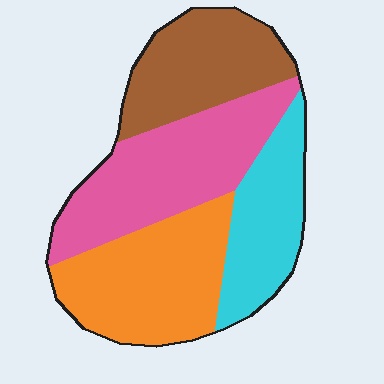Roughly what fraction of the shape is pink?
Pink covers 30% of the shape.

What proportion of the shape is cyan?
Cyan covers 19% of the shape.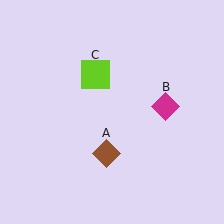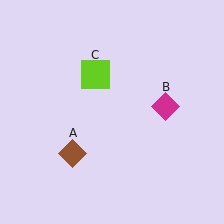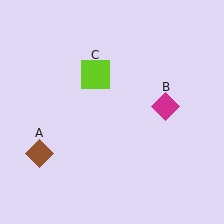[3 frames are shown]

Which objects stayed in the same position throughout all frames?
Magenta diamond (object B) and lime square (object C) remained stationary.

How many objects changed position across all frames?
1 object changed position: brown diamond (object A).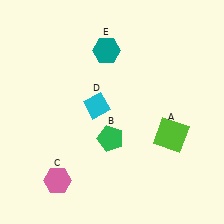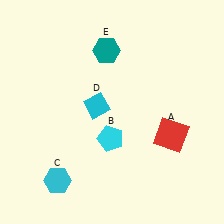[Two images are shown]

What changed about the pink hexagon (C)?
In Image 1, C is pink. In Image 2, it changed to cyan.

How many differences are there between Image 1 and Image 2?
There are 3 differences between the two images.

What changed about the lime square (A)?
In Image 1, A is lime. In Image 2, it changed to red.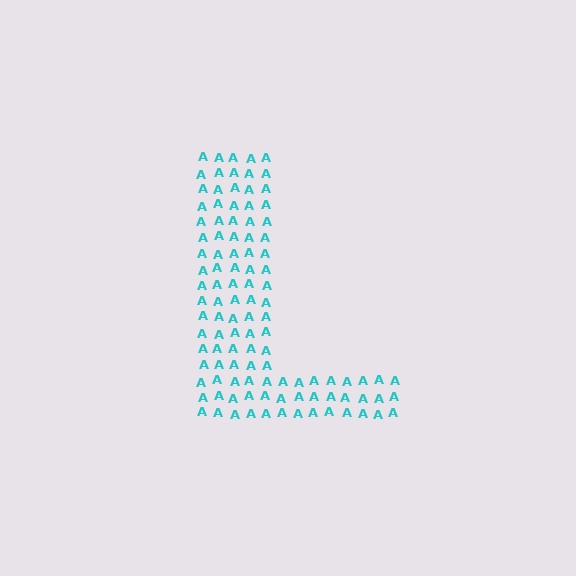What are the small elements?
The small elements are letter A's.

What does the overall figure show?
The overall figure shows the letter L.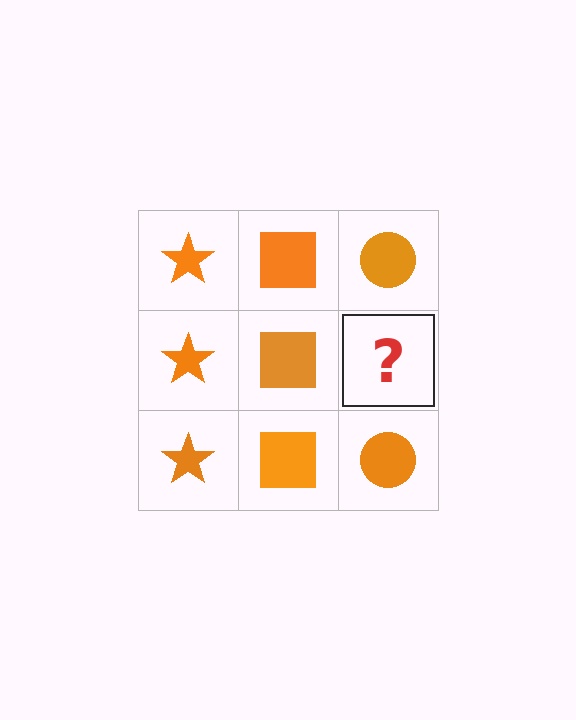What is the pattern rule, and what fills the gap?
The rule is that each column has a consistent shape. The gap should be filled with an orange circle.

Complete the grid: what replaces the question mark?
The question mark should be replaced with an orange circle.